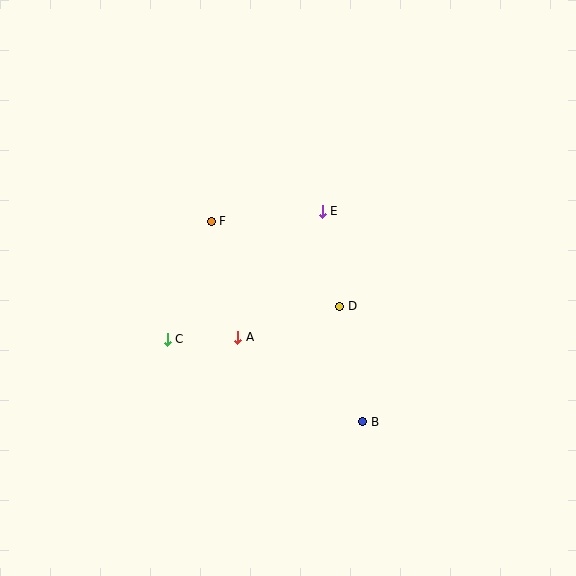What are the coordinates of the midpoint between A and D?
The midpoint between A and D is at (289, 322).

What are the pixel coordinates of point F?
Point F is at (211, 221).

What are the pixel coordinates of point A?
Point A is at (238, 337).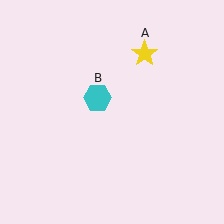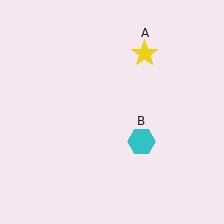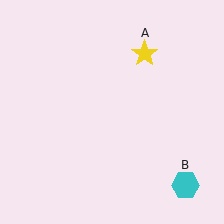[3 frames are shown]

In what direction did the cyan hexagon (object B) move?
The cyan hexagon (object B) moved down and to the right.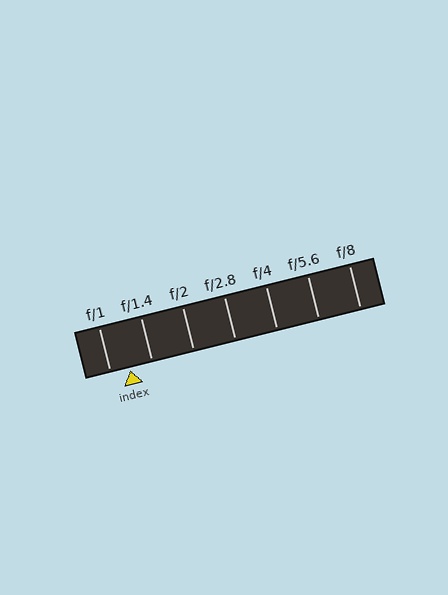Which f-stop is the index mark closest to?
The index mark is closest to f/1.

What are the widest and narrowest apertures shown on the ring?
The widest aperture shown is f/1 and the narrowest is f/8.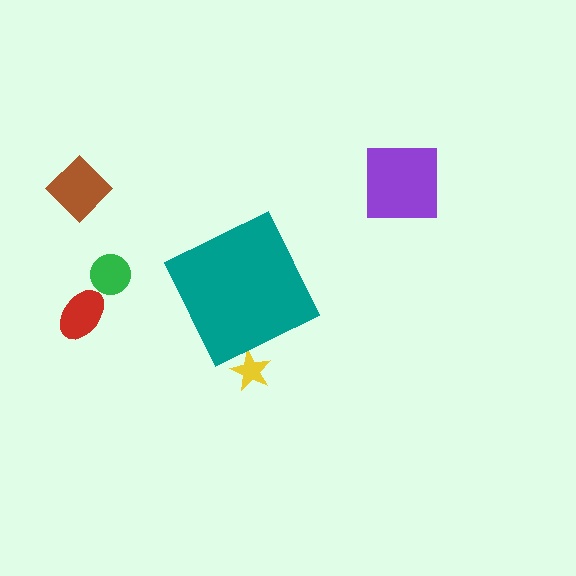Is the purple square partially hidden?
No, the purple square is fully visible.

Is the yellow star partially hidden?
Yes, the yellow star is partially hidden behind the teal diamond.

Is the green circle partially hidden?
No, the green circle is fully visible.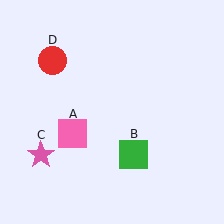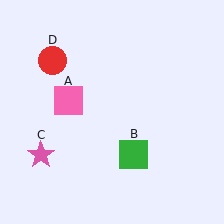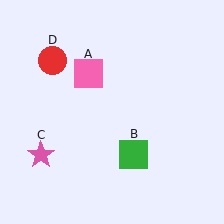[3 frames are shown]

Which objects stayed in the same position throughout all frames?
Green square (object B) and pink star (object C) and red circle (object D) remained stationary.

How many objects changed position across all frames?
1 object changed position: pink square (object A).